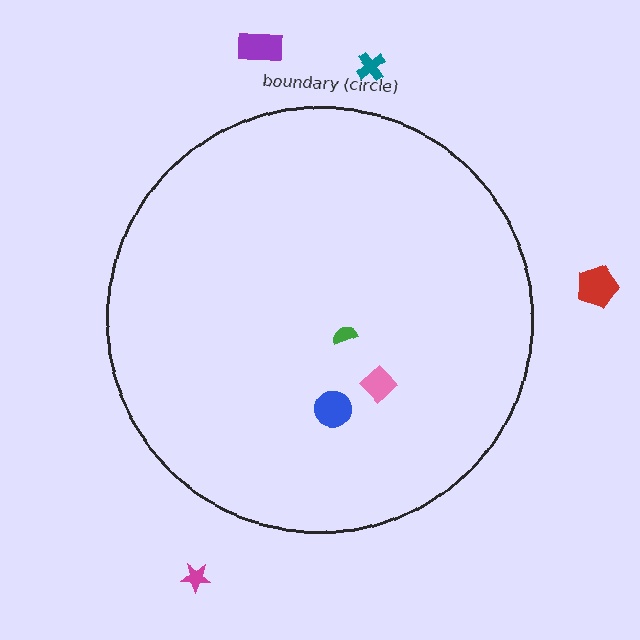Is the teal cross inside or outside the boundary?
Outside.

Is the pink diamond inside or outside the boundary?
Inside.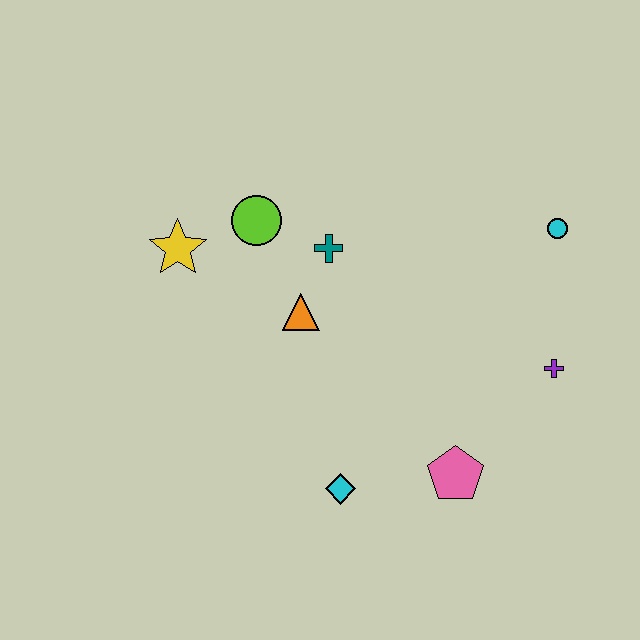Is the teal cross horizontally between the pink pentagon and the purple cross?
No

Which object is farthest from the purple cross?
The yellow star is farthest from the purple cross.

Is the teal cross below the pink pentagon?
No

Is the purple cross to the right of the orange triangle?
Yes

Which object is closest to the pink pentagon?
The cyan diamond is closest to the pink pentagon.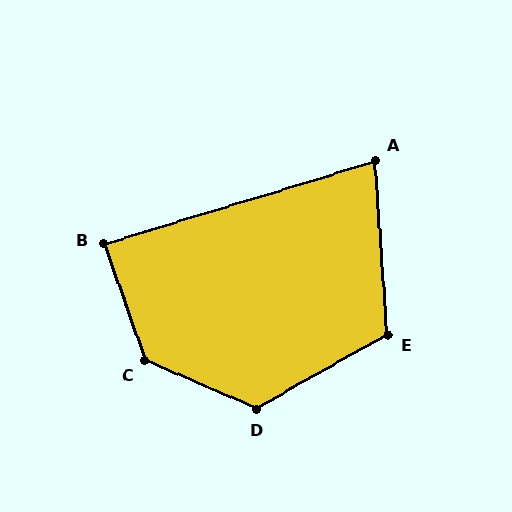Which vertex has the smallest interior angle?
A, at approximately 77 degrees.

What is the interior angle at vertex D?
Approximately 127 degrees (obtuse).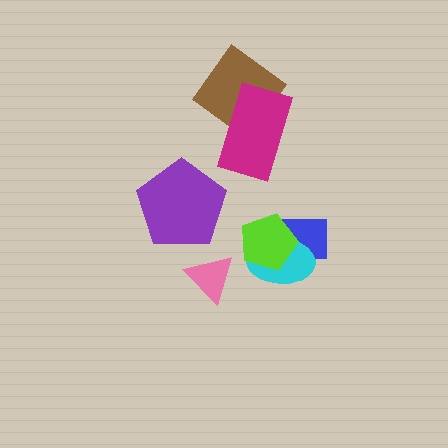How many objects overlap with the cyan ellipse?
2 objects overlap with the cyan ellipse.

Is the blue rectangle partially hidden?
Yes, it is partially covered by another shape.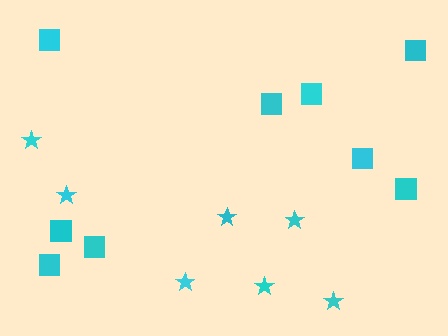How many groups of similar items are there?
There are 2 groups: one group of squares (9) and one group of stars (7).